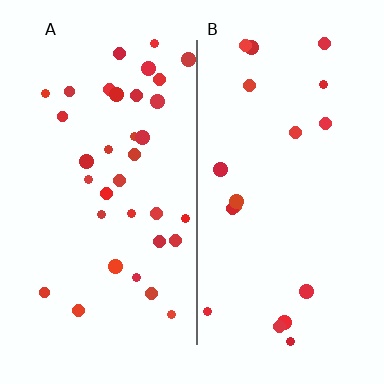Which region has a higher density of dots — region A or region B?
A (the left).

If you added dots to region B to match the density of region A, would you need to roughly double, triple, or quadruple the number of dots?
Approximately double.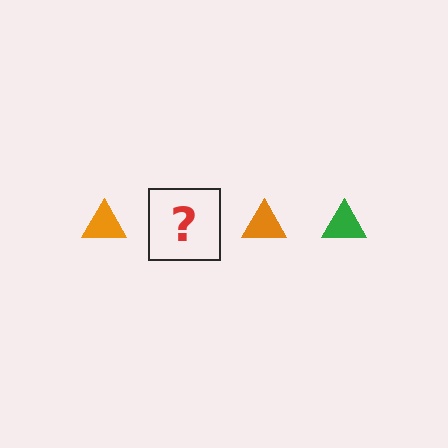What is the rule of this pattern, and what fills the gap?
The rule is that the pattern cycles through orange, green triangles. The gap should be filled with a green triangle.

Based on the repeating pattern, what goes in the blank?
The blank should be a green triangle.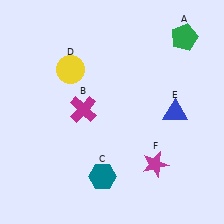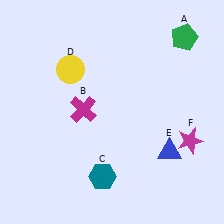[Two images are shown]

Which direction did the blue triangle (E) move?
The blue triangle (E) moved down.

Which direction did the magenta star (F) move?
The magenta star (F) moved right.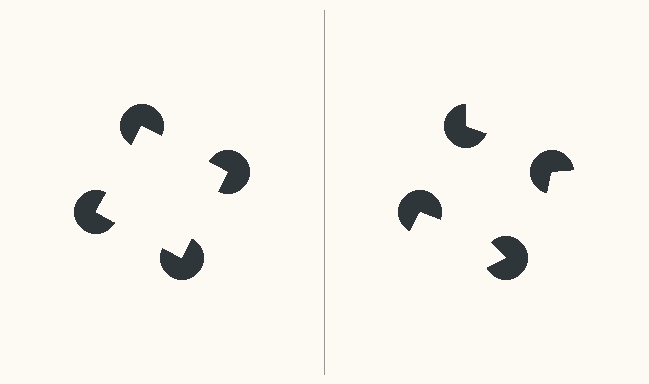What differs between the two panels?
The pac-man discs are positioned identically on both sides; only the wedge orientations differ. On the left they align to a square; on the right they are misaligned.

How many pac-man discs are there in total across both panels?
8 — 4 on each side.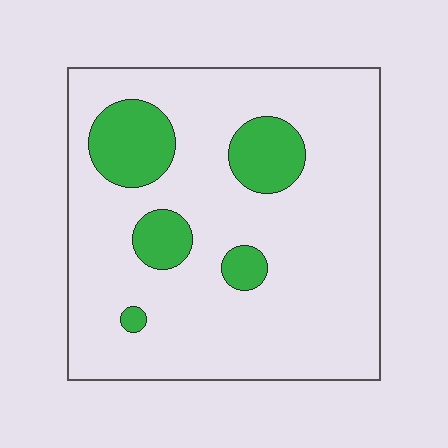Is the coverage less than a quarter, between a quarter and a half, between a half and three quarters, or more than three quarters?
Less than a quarter.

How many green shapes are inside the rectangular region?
5.